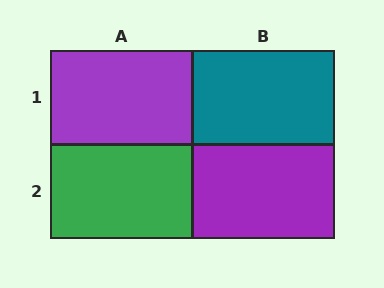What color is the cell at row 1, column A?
Purple.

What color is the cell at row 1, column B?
Teal.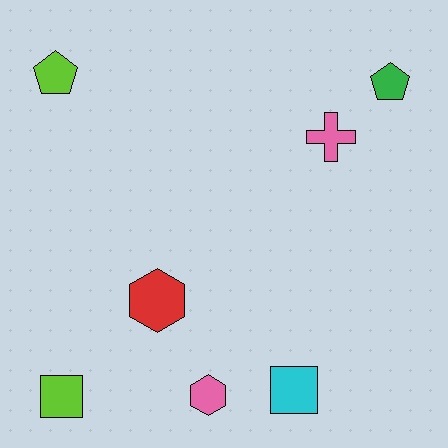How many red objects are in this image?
There is 1 red object.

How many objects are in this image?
There are 7 objects.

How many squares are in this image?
There are 2 squares.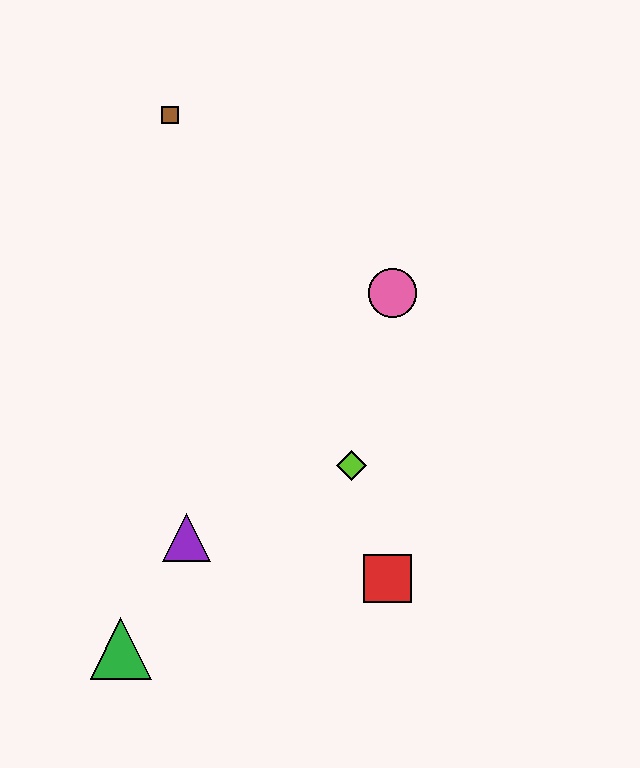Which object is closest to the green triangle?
The purple triangle is closest to the green triangle.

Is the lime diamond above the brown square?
No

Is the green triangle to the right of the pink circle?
No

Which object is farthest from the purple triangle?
The brown square is farthest from the purple triangle.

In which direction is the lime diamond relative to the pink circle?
The lime diamond is below the pink circle.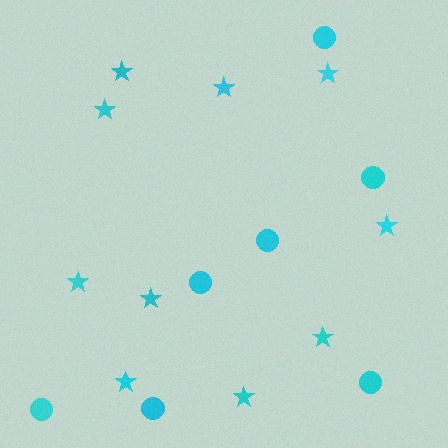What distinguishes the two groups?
There are 2 groups: one group of circles (7) and one group of stars (10).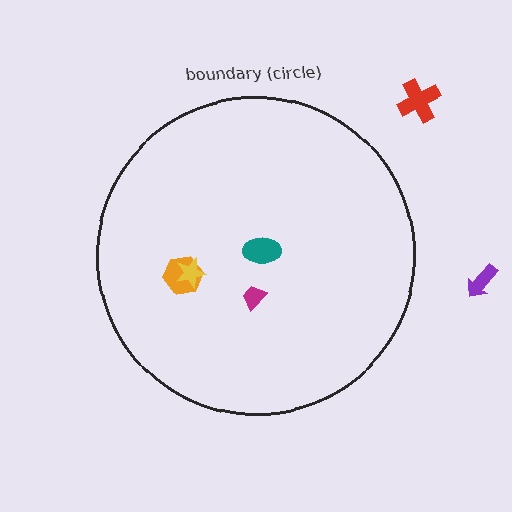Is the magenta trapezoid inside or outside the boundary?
Inside.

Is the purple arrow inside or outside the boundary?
Outside.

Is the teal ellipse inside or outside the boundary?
Inside.